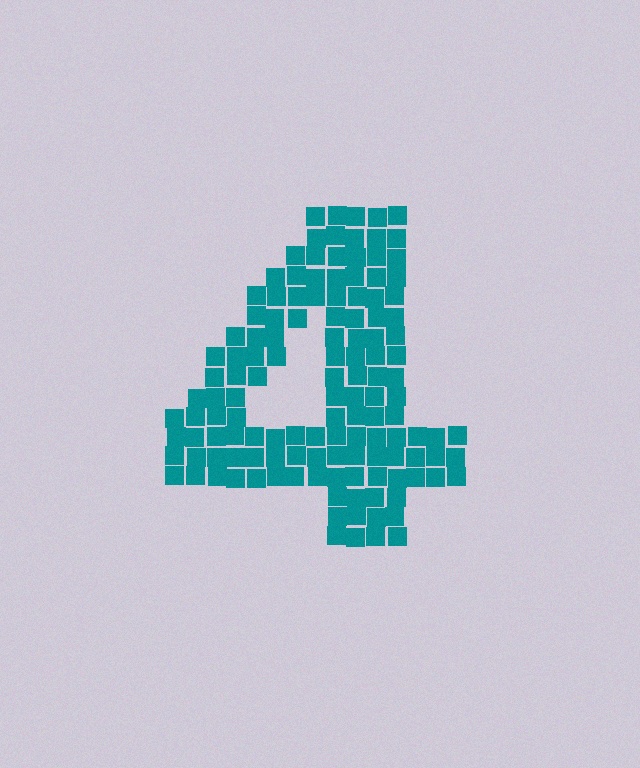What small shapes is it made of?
It is made of small squares.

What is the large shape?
The large shape is the digit 4.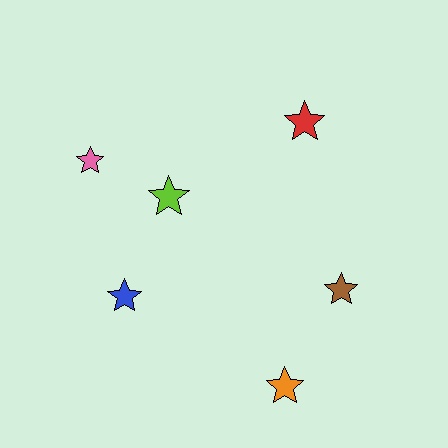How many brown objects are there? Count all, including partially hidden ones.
There is 1 brown object.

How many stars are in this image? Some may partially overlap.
There are 6 stars.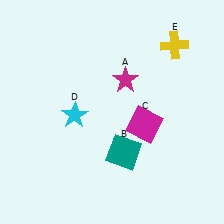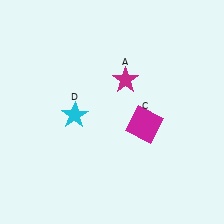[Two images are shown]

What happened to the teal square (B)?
The teal square (B) was removed in Image 2. It was in the bottom-right area of Image 1.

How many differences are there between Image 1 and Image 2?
There are 2 differences between the two images.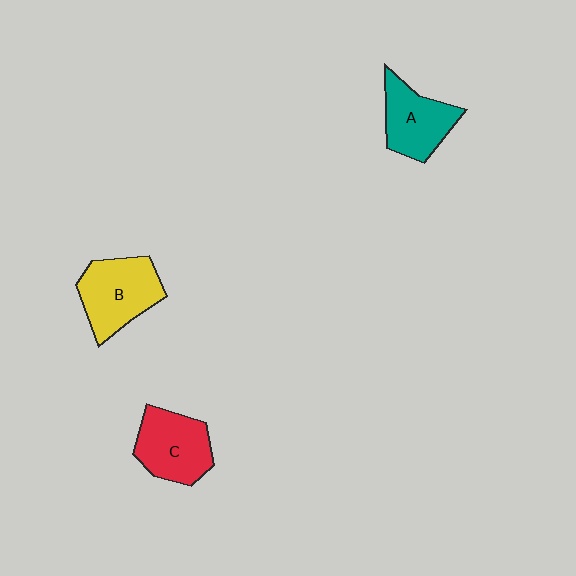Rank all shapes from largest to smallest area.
From largest to smallest: B (yellow), C (red), A (teal).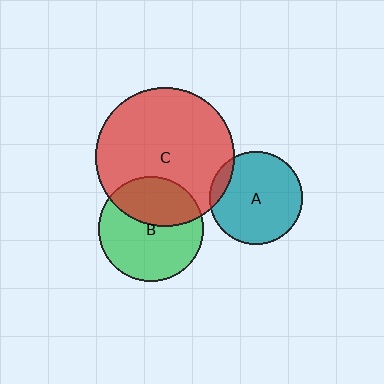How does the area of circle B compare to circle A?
Approximately 1.3 times.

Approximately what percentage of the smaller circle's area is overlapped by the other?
Approximately 10%.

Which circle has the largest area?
Circle C (red).